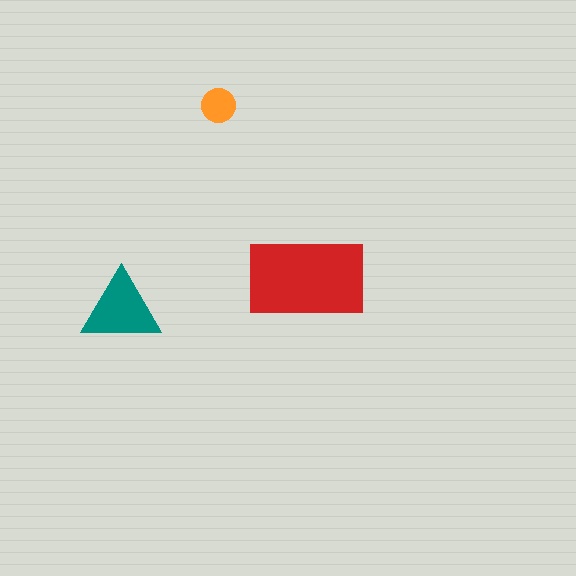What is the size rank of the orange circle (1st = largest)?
3rd.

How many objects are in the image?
There are 3 objects in the image.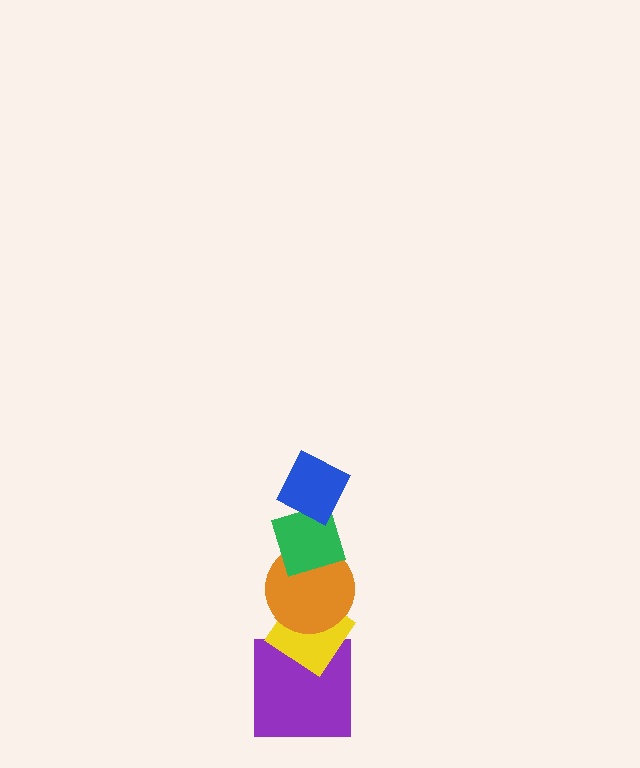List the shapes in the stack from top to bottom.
From top to bottom: the blue diamond, the green diamond, the orange circle, the yellow diamond, the purple square.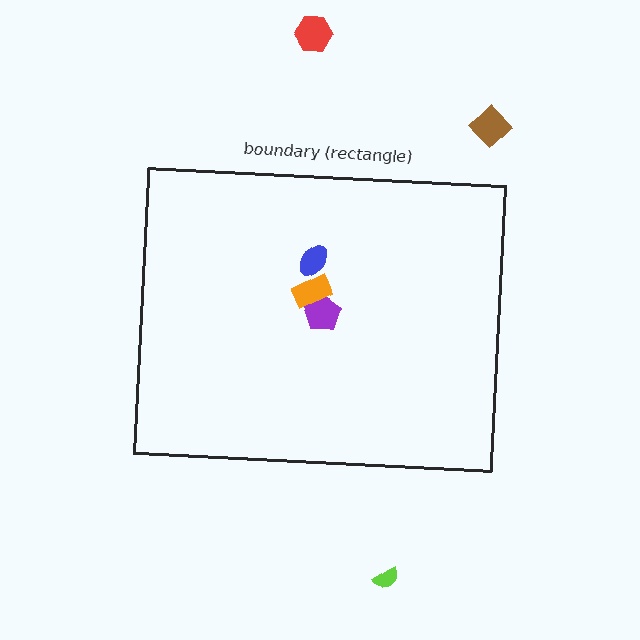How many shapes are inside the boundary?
3 inside, 3 outside.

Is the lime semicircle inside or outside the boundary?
Outside.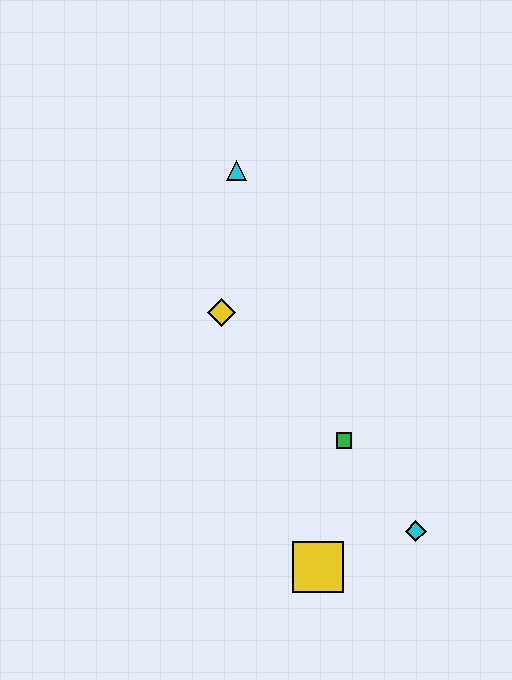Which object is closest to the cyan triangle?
The yellow diamond is closest to the cyan triangle.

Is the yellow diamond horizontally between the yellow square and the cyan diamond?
No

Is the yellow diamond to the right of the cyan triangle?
No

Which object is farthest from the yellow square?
The cyan triangle is farthest from the yellow square.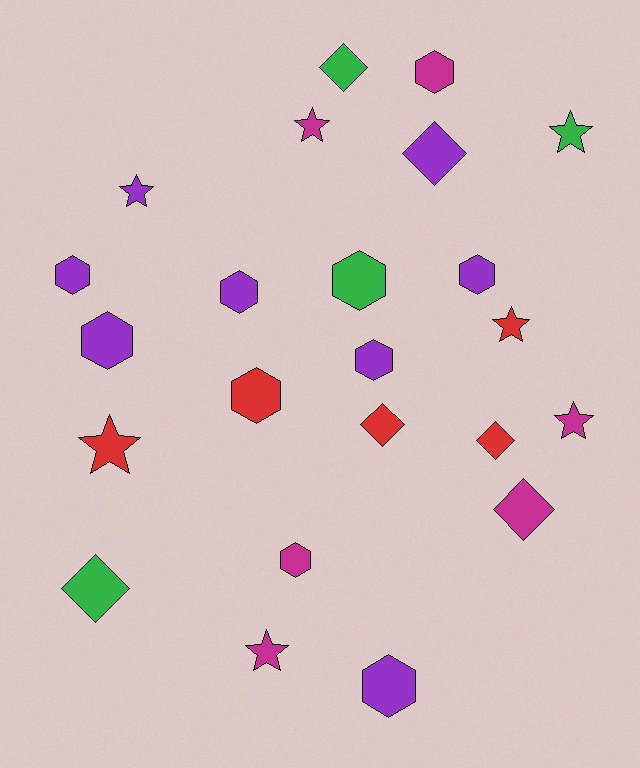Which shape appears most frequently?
Hexagon, with 10 objects.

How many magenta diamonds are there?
There is 1 magenta diamond.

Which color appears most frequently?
Purple, with 8 objects.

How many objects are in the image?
There are 23 objects.